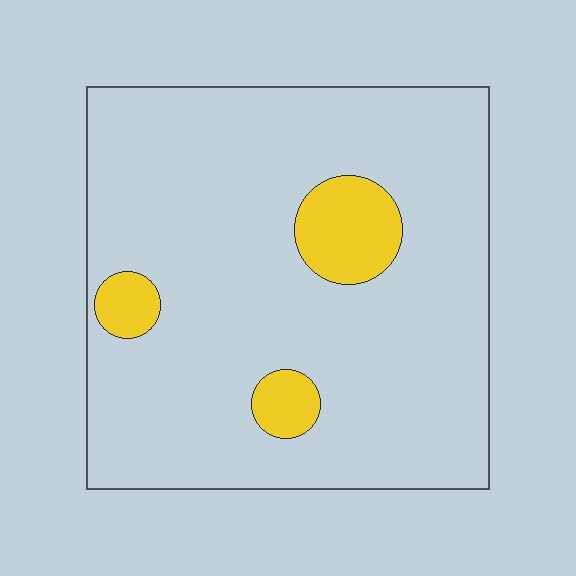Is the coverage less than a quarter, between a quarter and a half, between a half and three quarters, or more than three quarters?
Less than a quarter.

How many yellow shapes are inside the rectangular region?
3.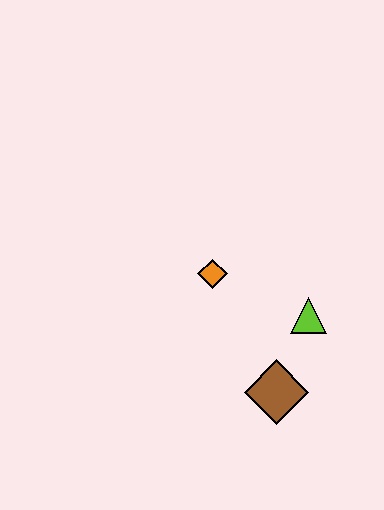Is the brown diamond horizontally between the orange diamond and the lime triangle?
Yes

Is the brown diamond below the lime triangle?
Yes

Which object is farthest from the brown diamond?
The orange diamond is farthest from the brown diamond.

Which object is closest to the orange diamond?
The lime triangle is closest to the orange diamond.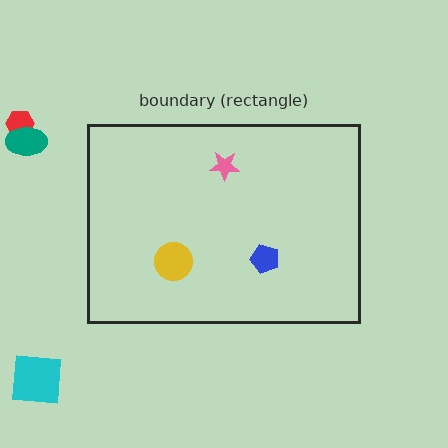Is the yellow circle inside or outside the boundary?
Inside.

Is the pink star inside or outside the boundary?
Inside.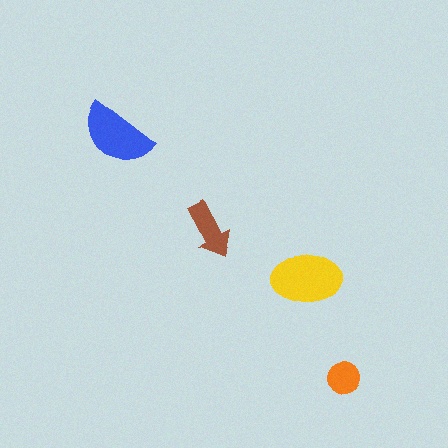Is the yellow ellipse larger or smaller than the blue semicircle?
Larger.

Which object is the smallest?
The orange circle.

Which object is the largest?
The yellow ellipse.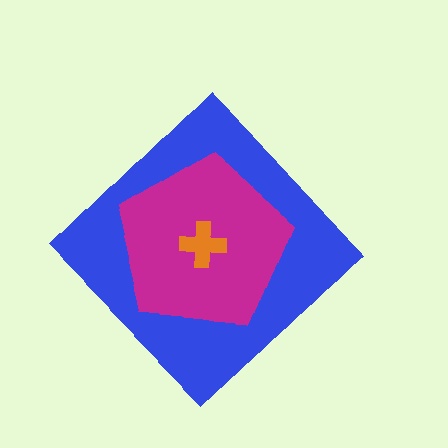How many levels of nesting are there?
3.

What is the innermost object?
The orange cross.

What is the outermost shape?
The blue diamond.